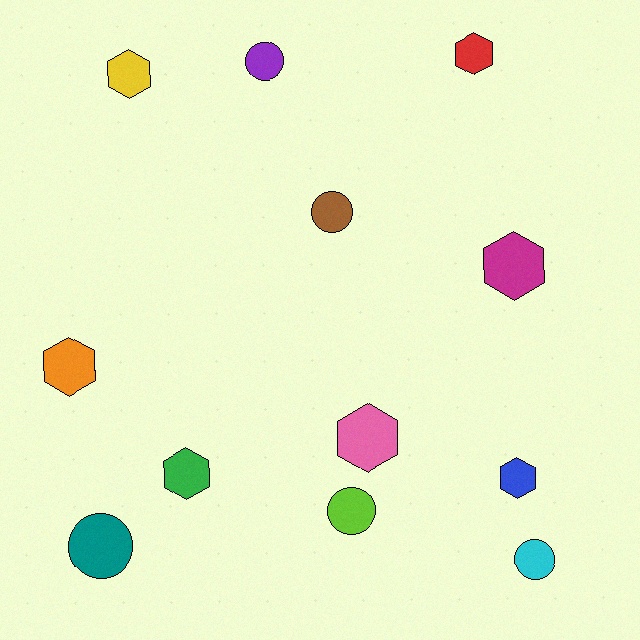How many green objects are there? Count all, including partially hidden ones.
There is 1 green object.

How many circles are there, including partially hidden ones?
There are 5 circles.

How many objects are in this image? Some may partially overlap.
There are 12 objects.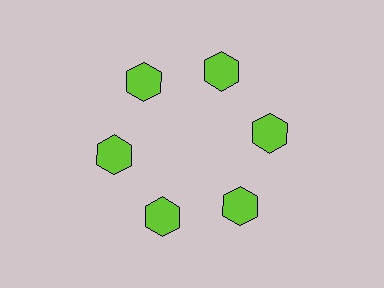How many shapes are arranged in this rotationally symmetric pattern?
There are 6 shapes, arranged in 6 groups of 1.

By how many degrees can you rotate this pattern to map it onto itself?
The pattern maps onto itself every 60 degrees of rotation.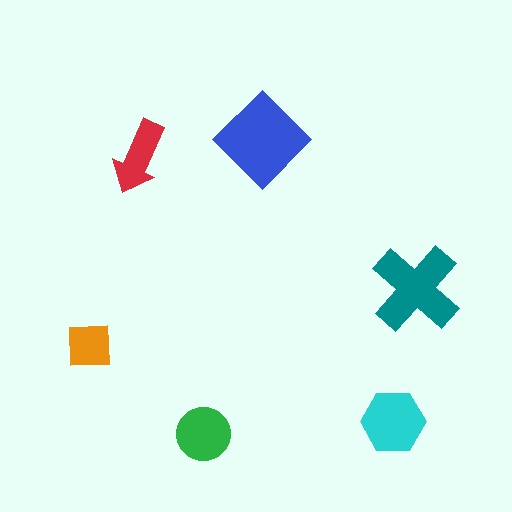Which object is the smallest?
The orange square.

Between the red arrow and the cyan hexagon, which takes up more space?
The cyan hexagon.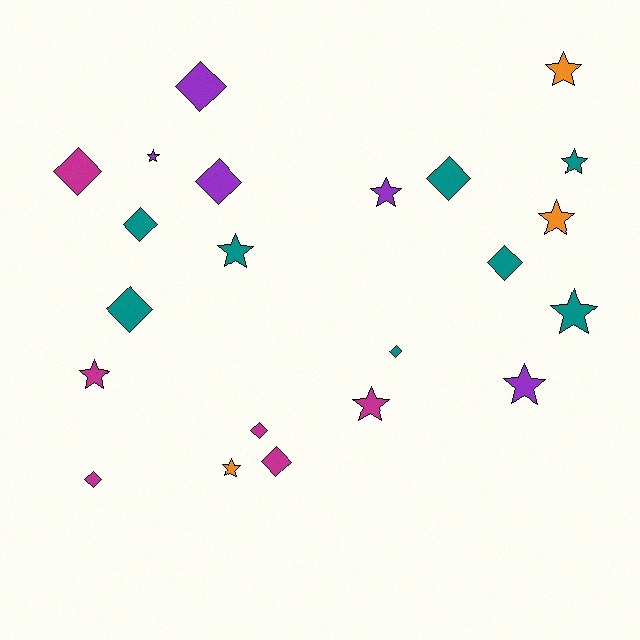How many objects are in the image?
There are 22 objects.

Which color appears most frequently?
Teal, with 8 objects.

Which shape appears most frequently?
Diamond, with 11 objects.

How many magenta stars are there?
There are 2 magenta stars.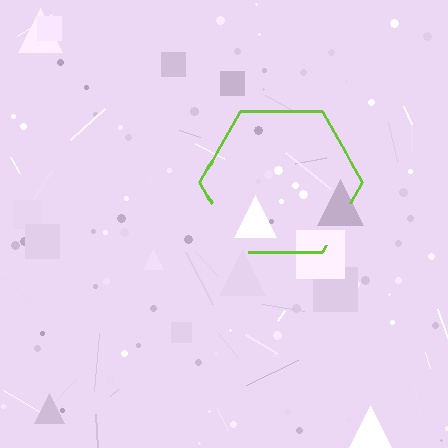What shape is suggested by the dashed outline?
The dashed outline suggests a hexagon.